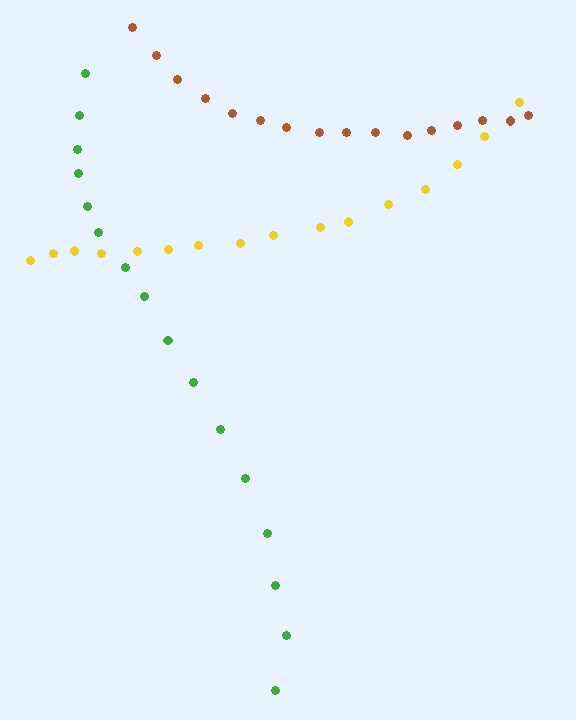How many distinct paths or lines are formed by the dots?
There are 3 distinct paths.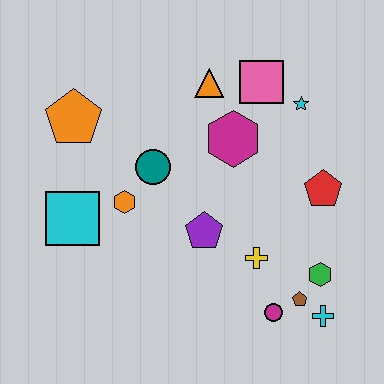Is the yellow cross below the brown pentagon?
No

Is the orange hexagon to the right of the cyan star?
No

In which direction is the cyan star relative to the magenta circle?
The cyan star is above the magenta circle.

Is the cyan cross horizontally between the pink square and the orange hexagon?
No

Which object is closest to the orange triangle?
The pink square is closest to the orange triangle.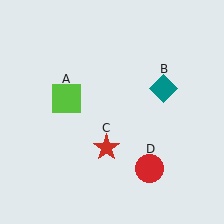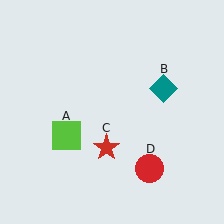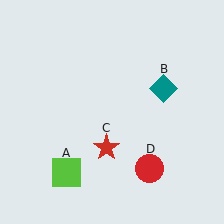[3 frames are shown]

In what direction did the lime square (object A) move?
The lime square (object A) moved down.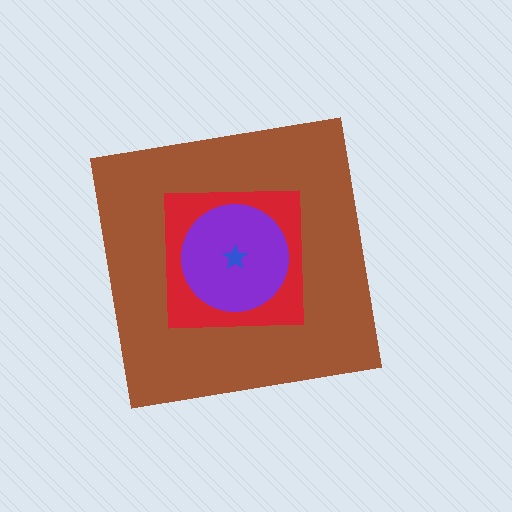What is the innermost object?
The blue star.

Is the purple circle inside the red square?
Yes.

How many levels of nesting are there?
4.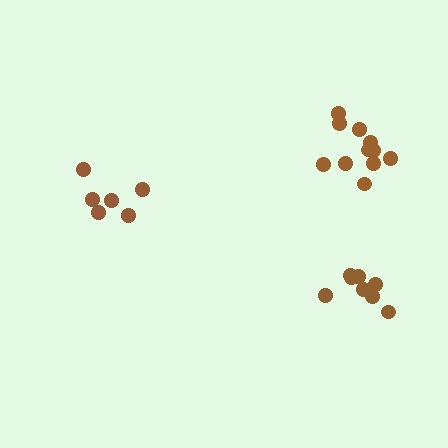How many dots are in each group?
Group 1: 8 dots, Group 2: 6 dots, Group 3: 11 dots (25 total).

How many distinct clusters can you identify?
There are 3 distinct clusters.